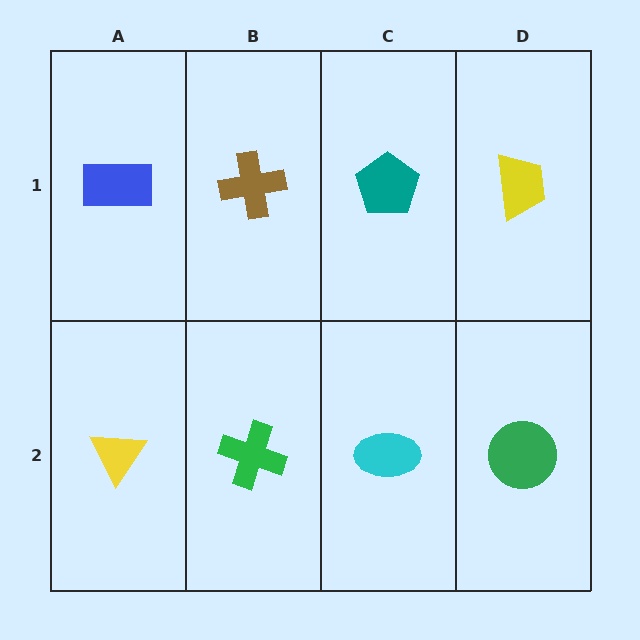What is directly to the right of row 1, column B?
A teal pentagon.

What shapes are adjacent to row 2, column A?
A blue rectangle (row 1, column A), a green cross (row 2, column B).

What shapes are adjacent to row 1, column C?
A cyan ellipse (row 2, column C), a brown cross (row 1, column B), a yellow trapezoid (row 1, column D).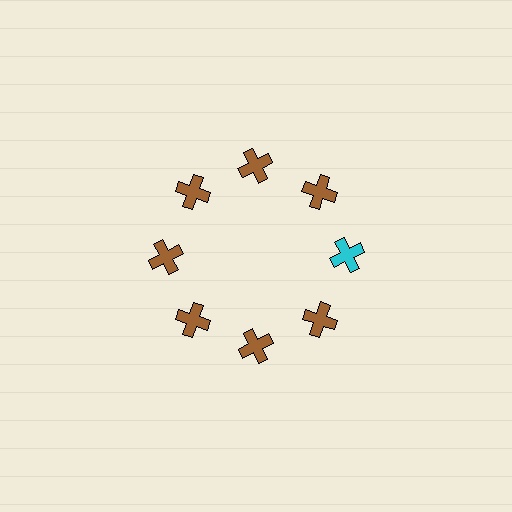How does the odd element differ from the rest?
It has a different color: cyan instead of brown.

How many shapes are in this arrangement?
There are 8 shapes arranged in a ring pattern.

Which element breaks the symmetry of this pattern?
The cyan cross at roughly the 3 o'clock position breaks the symmetry. All other shapes are brown crosses.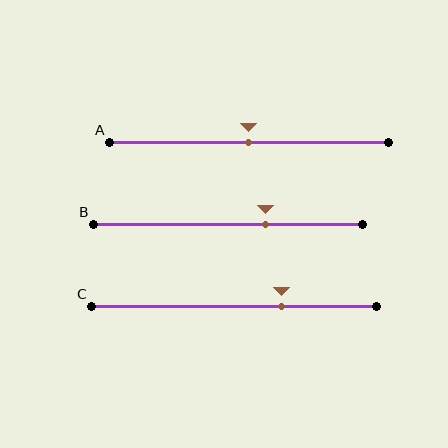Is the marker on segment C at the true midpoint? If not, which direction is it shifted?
No, the marker on segment C is shifted to the right by about 17% of the segment length.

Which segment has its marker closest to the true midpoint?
Segment A has its marker closest to the true midpoint.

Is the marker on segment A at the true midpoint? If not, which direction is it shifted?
Yes, the marker on segment A is at the true midpoint.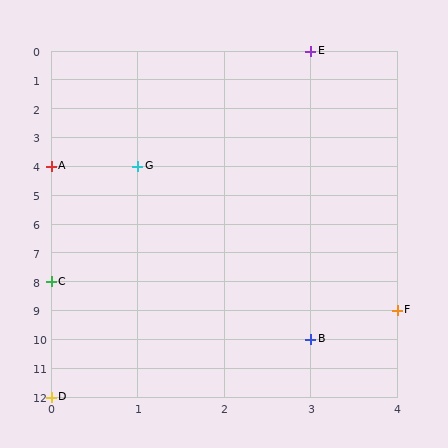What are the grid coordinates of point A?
Point A is at grid coordinates (0, 4).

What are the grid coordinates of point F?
Point F is at grid coordinates (4, 9).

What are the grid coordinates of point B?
Point B is at grid coordinates (3, 10).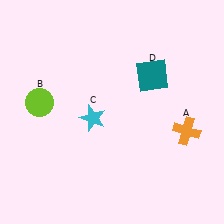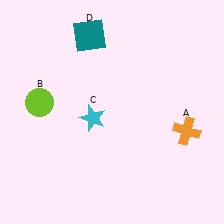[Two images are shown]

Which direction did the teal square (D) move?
The teal square (D) moved left.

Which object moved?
The teal square (D) moved left.